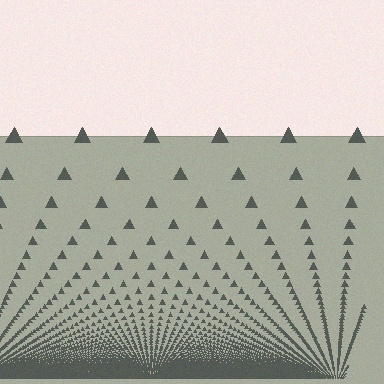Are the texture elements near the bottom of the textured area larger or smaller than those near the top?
Smaller. The gradient is inverted — elements near the bottom are smaller and denser.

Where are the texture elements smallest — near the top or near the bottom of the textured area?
Near the bottom.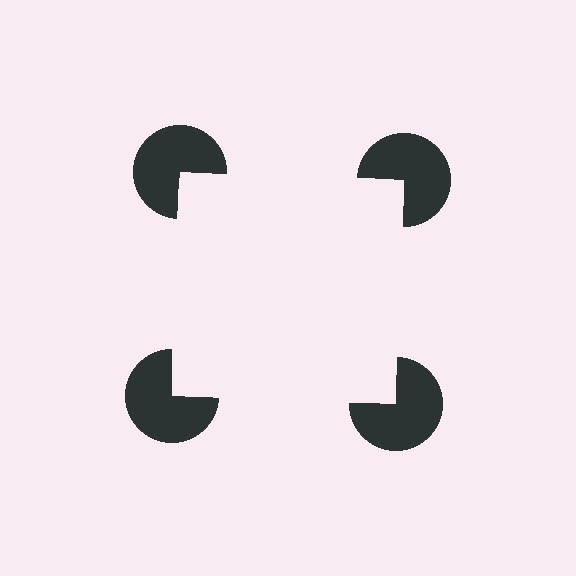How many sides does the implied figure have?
4 sides.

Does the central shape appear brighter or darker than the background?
It typically appears slightly brighter than the background, even though no actual brightness change is drawn.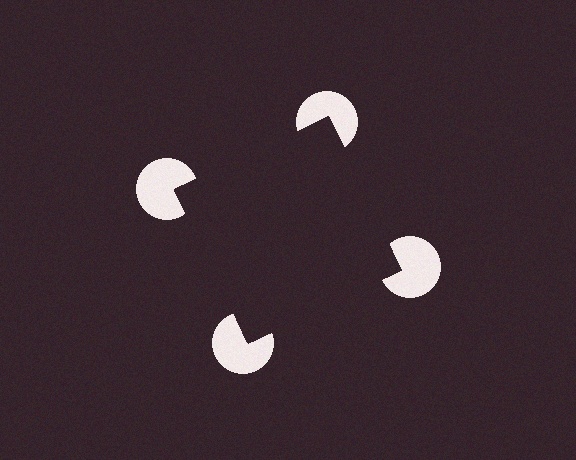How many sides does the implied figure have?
4 sides.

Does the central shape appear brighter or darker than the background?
It typically appears slightly darker than the background, even though no actual brightness change is drawn.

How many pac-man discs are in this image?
There are 4 — one at each vertex of the illusory square.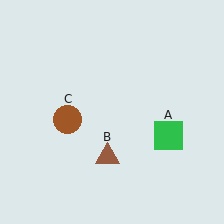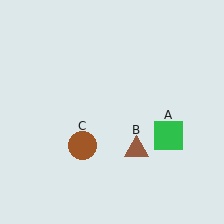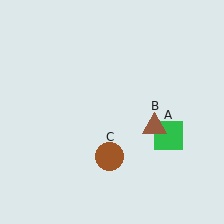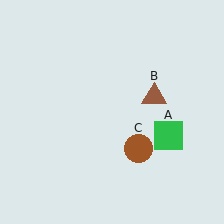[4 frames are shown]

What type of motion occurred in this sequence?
The brown triangle (object B), brown circle (object C) rotated counterclockwise around the center of the scene.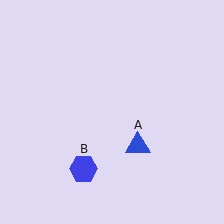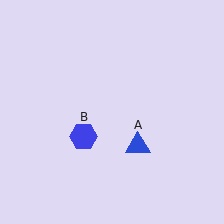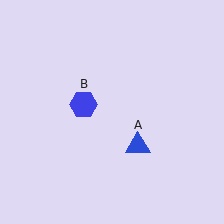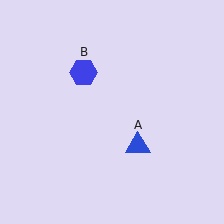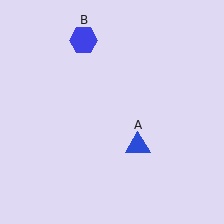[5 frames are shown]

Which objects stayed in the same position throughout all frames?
Blue triangle (object A) remained stationary.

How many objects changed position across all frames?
1 object changed position: blue hexagon (object B).